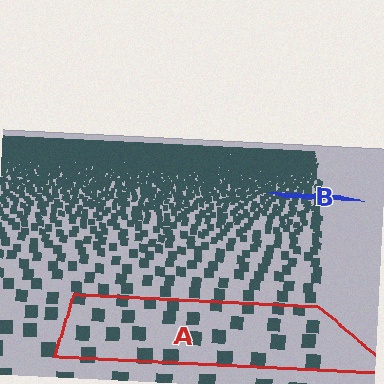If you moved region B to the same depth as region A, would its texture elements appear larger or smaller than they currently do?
They would appear larger. At a closer depth, the same texture elements are projected at a bigger on-screen size.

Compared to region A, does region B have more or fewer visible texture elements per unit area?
Region B has more texture elements per unit area — they are packed more densely because it is farther away.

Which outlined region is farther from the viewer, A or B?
Region B is farther from the viewer — the texture elements inside it appear smaller and more densely packed.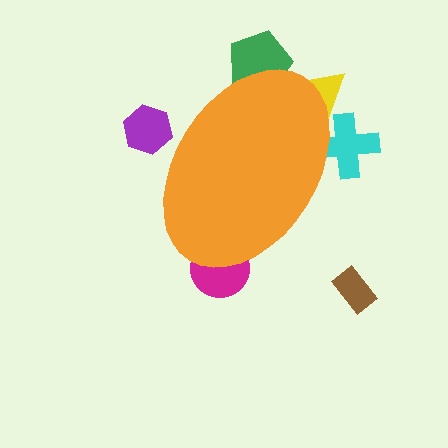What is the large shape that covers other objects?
An orange ellipse.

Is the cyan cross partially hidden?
Yes, the cyan cross is partially hidden behind the orange ellipse.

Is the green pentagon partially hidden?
Yes, the green pentagon is partially hidden behind the orange ellipse.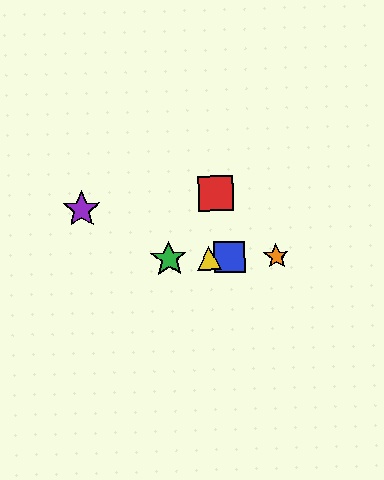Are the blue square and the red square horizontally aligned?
No, the blue square is at y≈257 and the red square is at y≈193.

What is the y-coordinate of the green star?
The green star is at y≈259.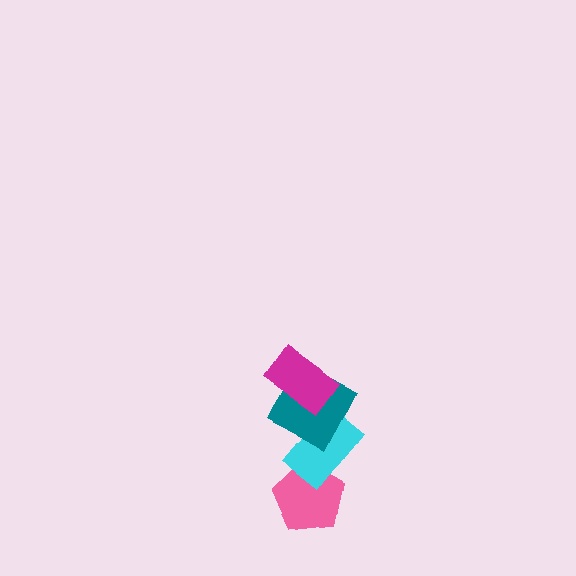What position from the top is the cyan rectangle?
The cyan rectangle is 3rd from the top.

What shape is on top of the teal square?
The magenta rectangle is on top of the teal square.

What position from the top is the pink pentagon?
The pink pentagon is 4th from the top.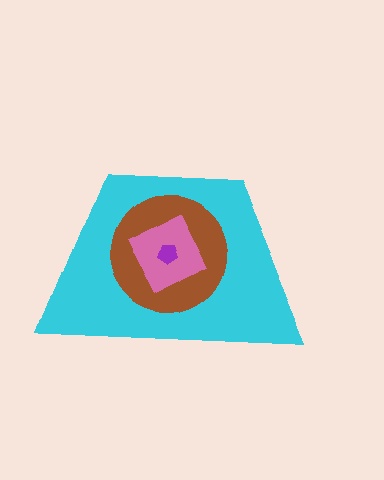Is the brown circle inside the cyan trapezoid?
Yes.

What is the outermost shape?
The cyan trapezoid.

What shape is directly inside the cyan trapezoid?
The brown circle.